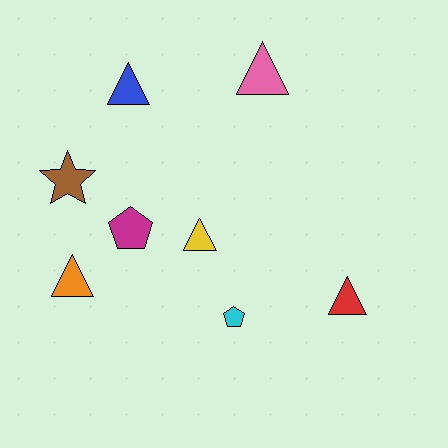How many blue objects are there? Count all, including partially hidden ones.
There is 1 blue object.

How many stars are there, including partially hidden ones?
There is 1 star.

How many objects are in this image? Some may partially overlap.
There are 8 objects.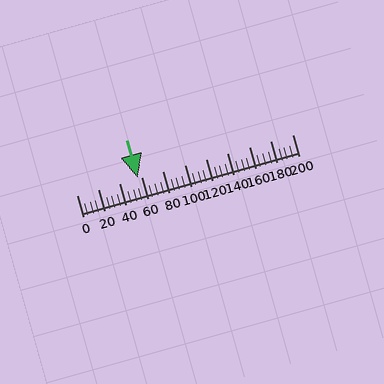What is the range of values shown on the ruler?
The ruler shows values from 0 to 200.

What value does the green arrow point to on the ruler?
The green arrow points to approximately 57.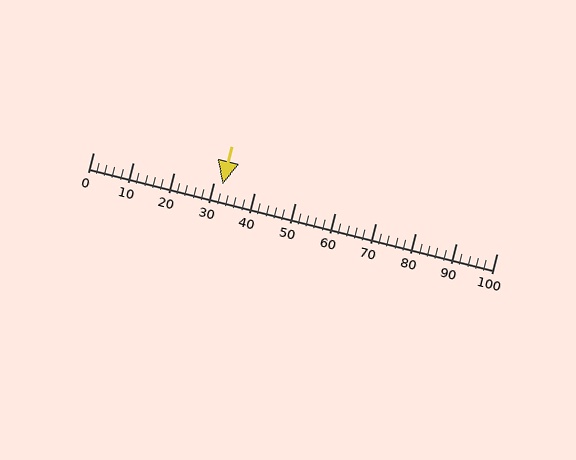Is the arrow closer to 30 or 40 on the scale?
The arrow is closer to 30.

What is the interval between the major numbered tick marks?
The major tick marks are spaced 10 units apart.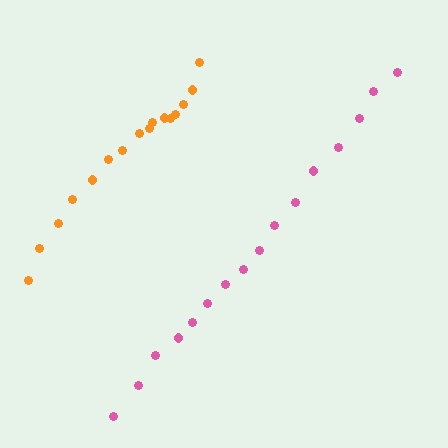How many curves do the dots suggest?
There are 2 distinct paths.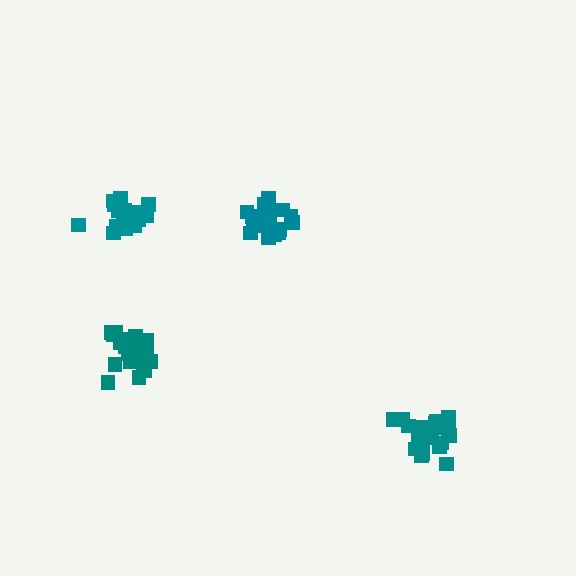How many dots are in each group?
Group 1: 18 dots, Group 2: 20 dots, Group 3: 17 dots, Group 4: 20 dots (75 total).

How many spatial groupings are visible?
There are 4 spatial groupings.